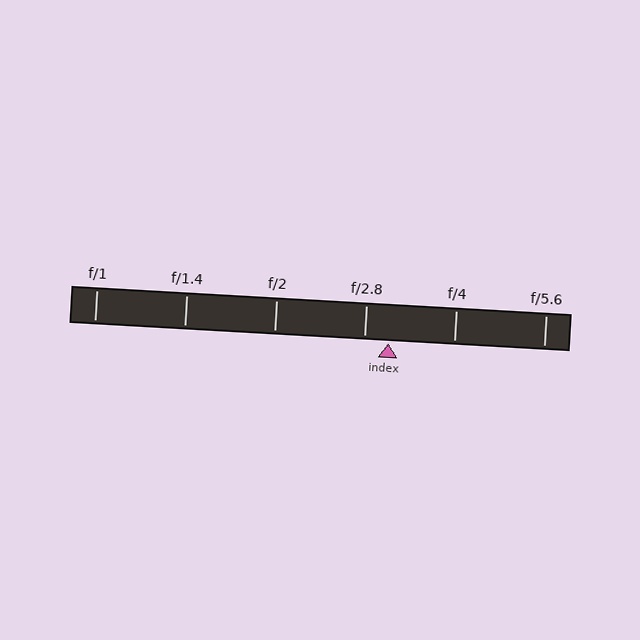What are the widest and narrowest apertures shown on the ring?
The widest aperture shown is f/1 and the narrowest is f/5.6.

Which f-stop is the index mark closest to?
The index mark is closest to f/2.8.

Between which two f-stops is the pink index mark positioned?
The index mark is between f/2.8 and f/4.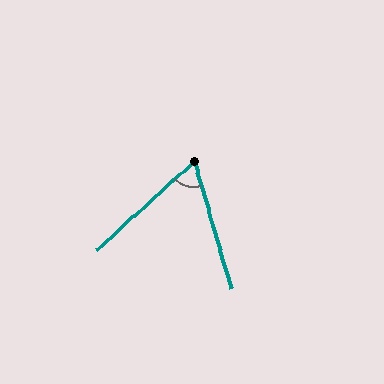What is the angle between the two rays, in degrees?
Approximately 64 degrees.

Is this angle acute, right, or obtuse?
It is acute.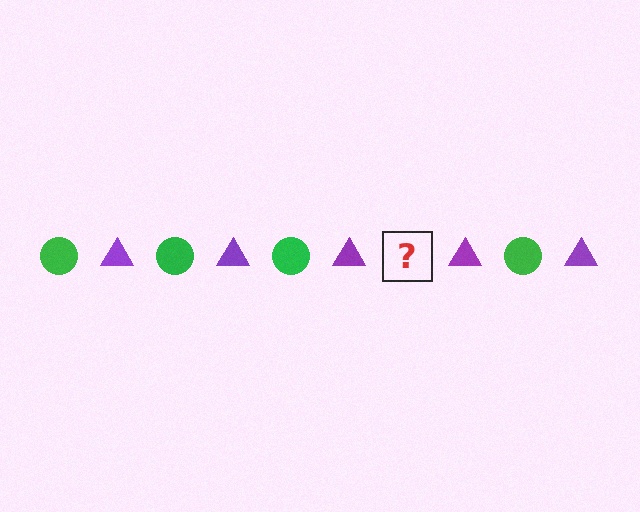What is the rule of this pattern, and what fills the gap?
The rule is that the pattern alternates between green circle and purple triangle. The gap should be filled with a green circle.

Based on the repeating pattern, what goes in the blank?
The blank should be a green circle.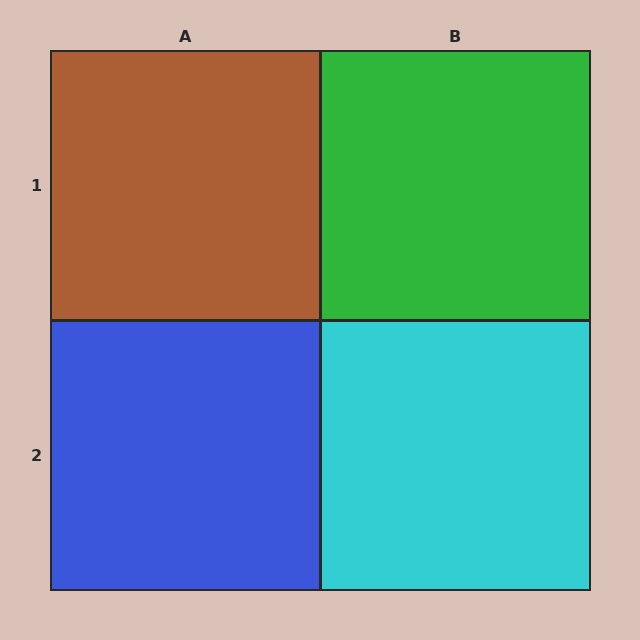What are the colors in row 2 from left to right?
Blue, cyan.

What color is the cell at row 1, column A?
Brown.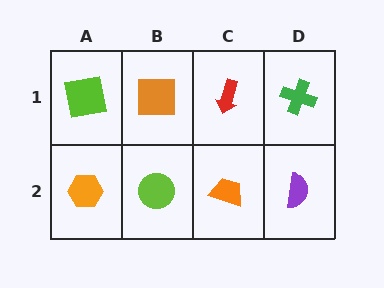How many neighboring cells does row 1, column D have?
2.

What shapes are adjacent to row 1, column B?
A lime circle (row 2, column B), a lime square (row 1, column A), a red arrow (row 1, column C).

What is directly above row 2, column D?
A green cross.